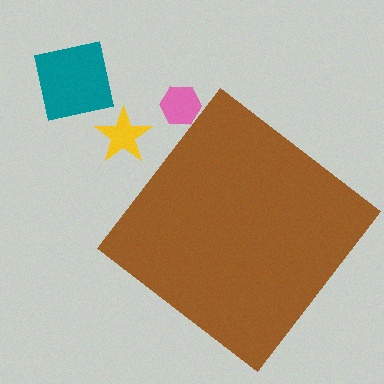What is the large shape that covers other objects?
A brown diamond.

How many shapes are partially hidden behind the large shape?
0 shapes are partially hidden.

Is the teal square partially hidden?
No, the teal square is fully visible.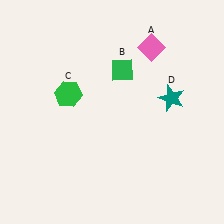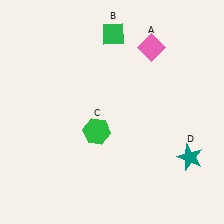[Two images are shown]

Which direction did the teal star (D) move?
The teal star (D) moved down.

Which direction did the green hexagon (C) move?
The green hexagon (C) moved down.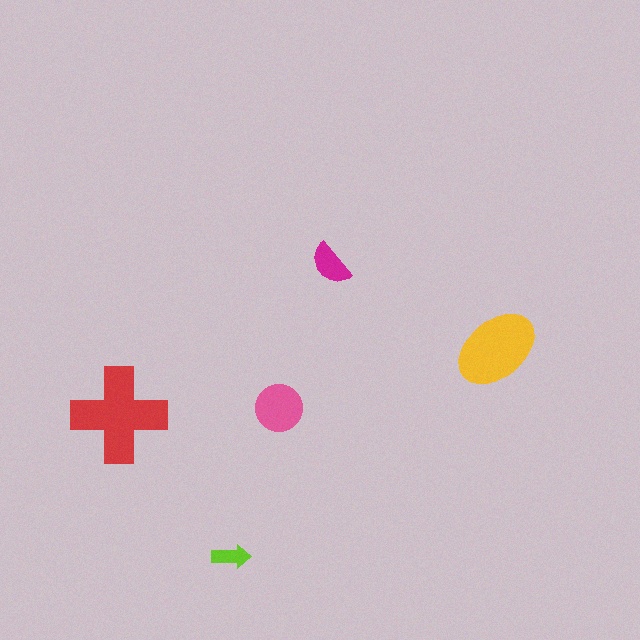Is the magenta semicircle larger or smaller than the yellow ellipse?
Smaller.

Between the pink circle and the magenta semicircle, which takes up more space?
The pink circle.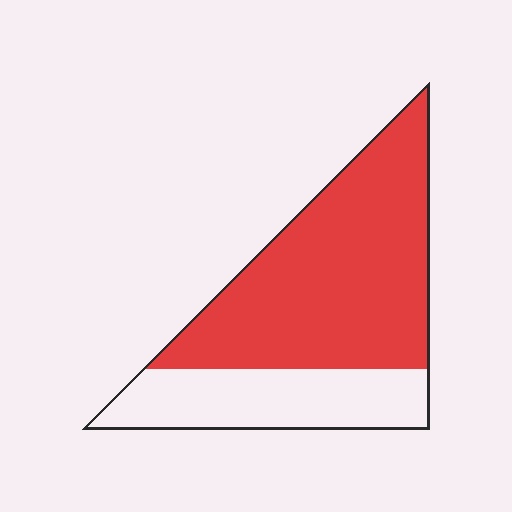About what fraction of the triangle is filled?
About two thirds (2/3).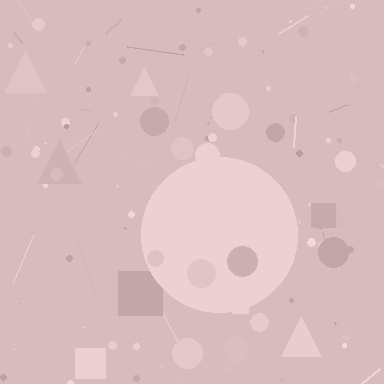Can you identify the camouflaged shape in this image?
The camouflaged shape is a circle.